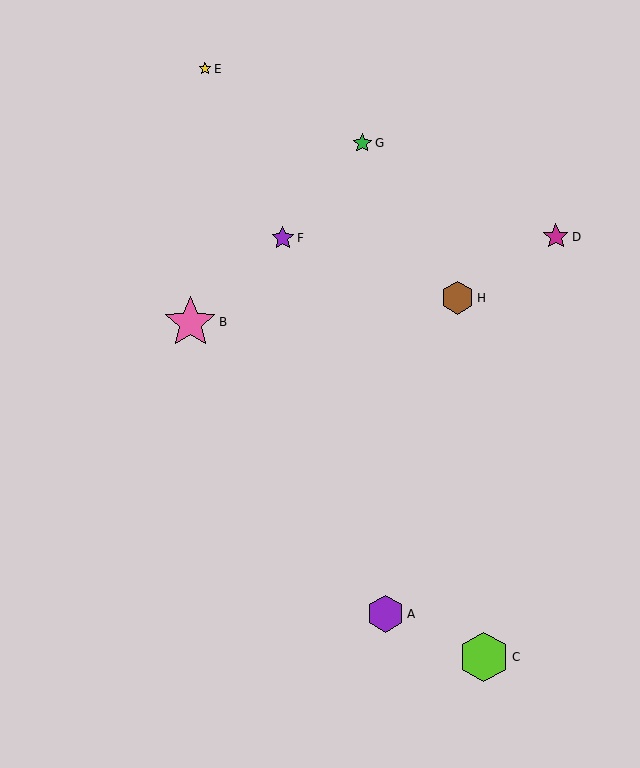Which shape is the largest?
The pink star (labeled B) is the largest.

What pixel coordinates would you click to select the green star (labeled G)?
Click at (362, 143) to select the green star G.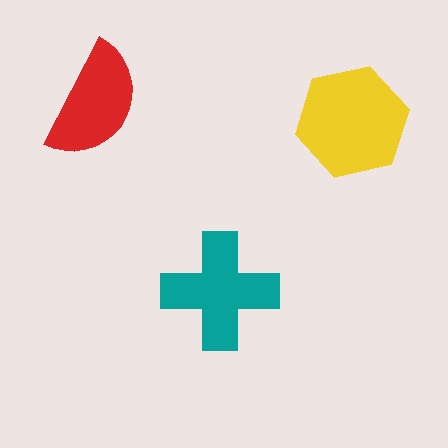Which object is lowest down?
The teal cross is bottommost.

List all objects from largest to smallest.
The yellow hexagon, the teal cross, the red semicircle.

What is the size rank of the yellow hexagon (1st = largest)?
1st.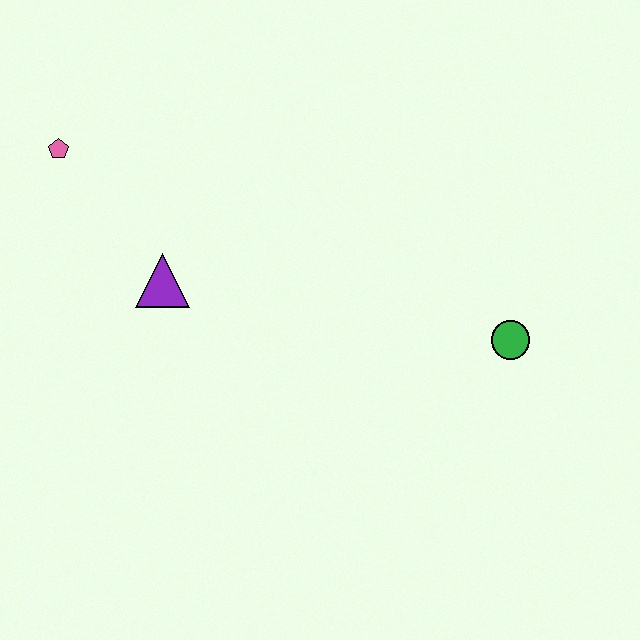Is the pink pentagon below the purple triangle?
No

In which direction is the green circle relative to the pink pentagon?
The green circle is to the right of the pink pentagon.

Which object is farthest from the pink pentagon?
The green circle is farthest from the pink pentagon.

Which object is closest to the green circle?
The purple triangle is closest to the green circle.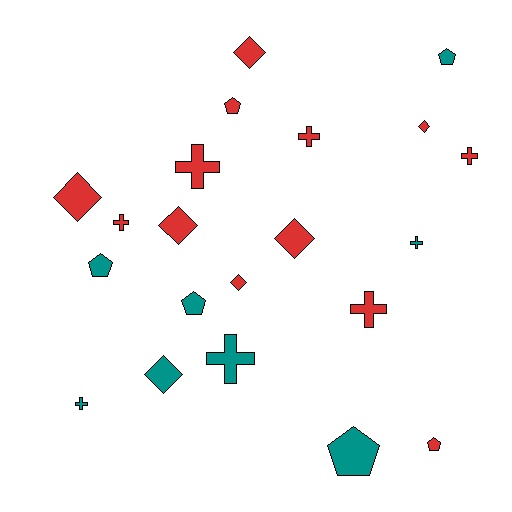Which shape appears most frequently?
Cross, with 8 objects.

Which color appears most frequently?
Red, with 13 objects.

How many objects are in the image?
There are 21 objects.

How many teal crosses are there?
There are 3 teal crosses.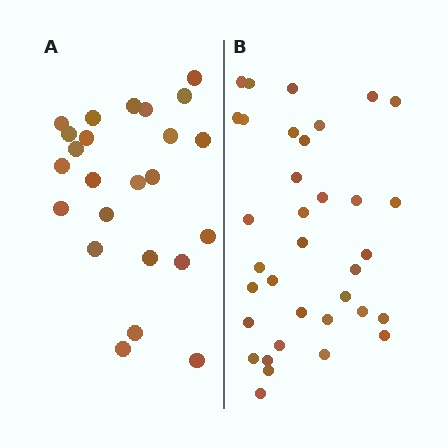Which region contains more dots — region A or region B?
Region B (the right region) has more dots.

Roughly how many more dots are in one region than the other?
Region B has roughly 12 or so more dots than region A.